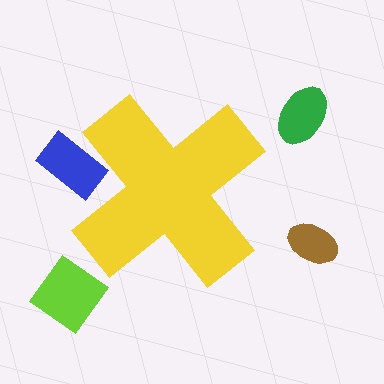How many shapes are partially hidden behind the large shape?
1 shape is partially hidden.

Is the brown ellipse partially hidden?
No, the brown ellipse is fully visible.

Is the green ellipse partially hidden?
No, the green ellipse is fully visible.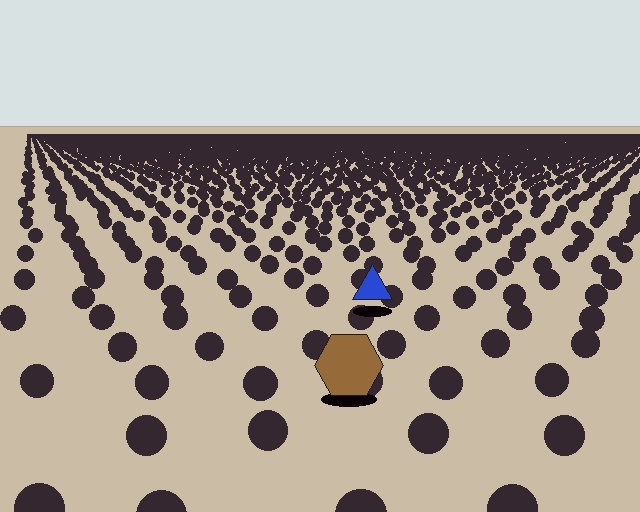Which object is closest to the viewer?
The brown hexagon is closest. The texture marks near it are larger and more spread out.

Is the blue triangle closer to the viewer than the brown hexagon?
No. The brown hexagon is closer — you can tell from the texture gradient: the ground texture is coarser near it.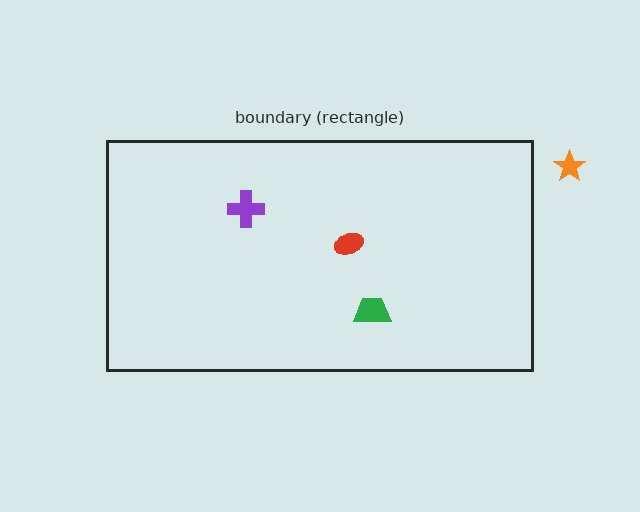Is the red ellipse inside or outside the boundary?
Inside.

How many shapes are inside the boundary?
3 inside, 1 outside.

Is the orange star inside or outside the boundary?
Outside.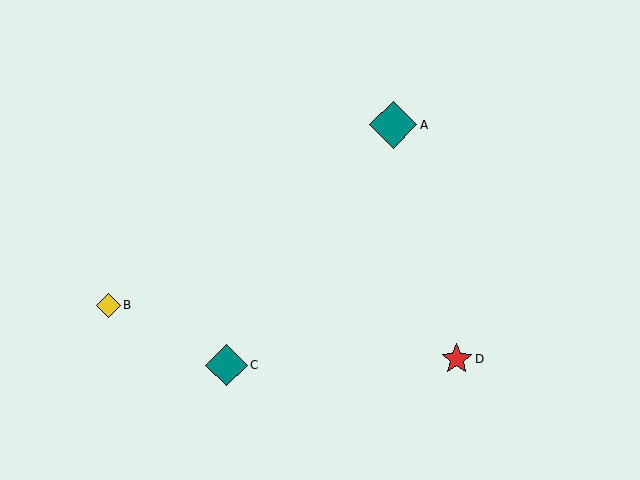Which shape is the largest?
The teal diamond (labeled A) is the largest.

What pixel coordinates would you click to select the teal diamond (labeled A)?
Click at (393, 125) to select the teal diamond A.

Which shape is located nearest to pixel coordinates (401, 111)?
The teal diamond (labeled A) at (393, 125) is nearest to that location.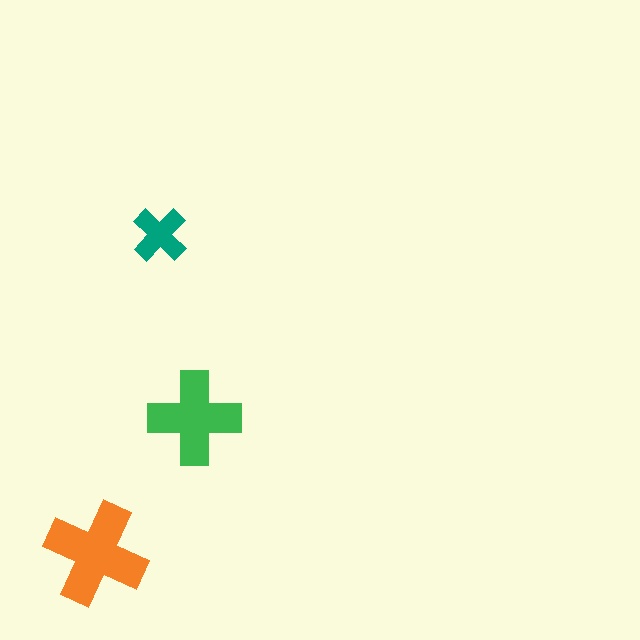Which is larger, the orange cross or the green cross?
The orange one.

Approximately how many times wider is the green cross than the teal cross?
About 1.5 times wider.